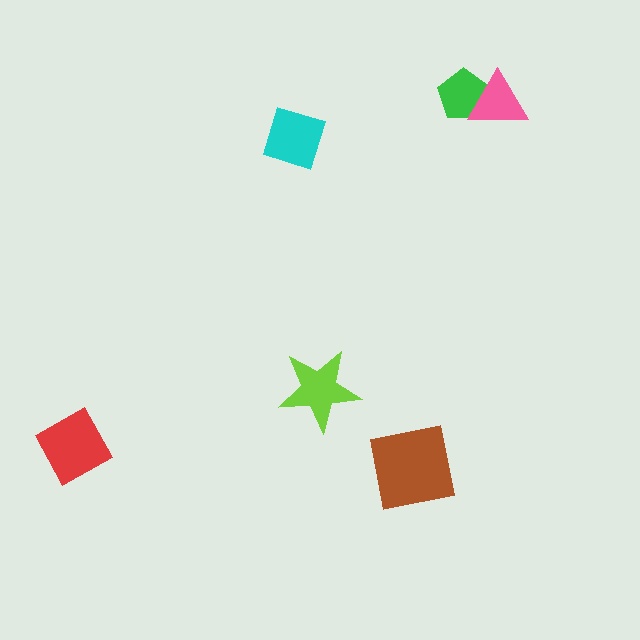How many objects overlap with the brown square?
0 objects overlap with the brown square.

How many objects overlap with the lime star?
0 objects overlap with the lime star.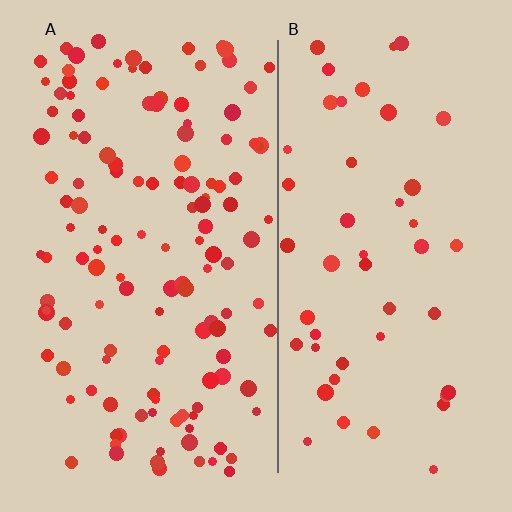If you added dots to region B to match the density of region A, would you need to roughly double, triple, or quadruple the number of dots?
Approximately triple.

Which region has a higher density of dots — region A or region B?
A (the left).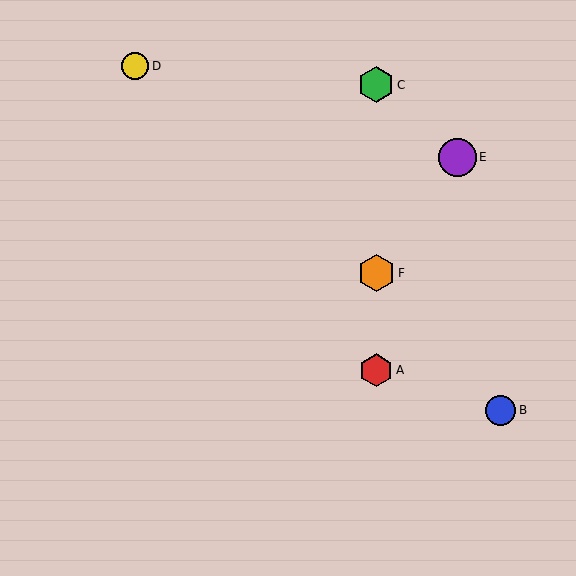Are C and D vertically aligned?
No, C is at x≈376 and D is at x≈135.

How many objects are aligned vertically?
3 objects (A, C, F) are aligned vertically.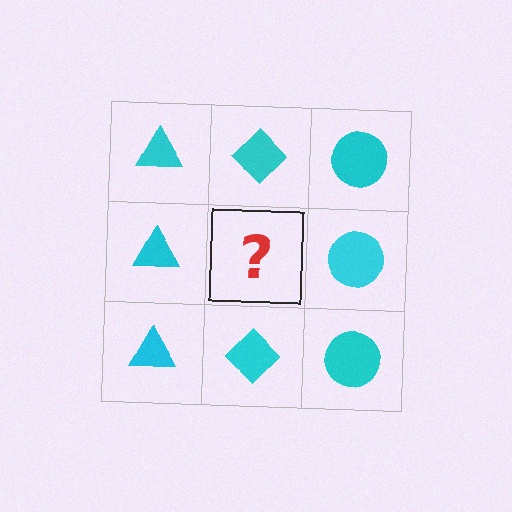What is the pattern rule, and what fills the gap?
The rule is that each column has a consistent shape. The gap should be filled with a cyan diamond.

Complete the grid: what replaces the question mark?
The question mark should be replaced with a cyan diamond.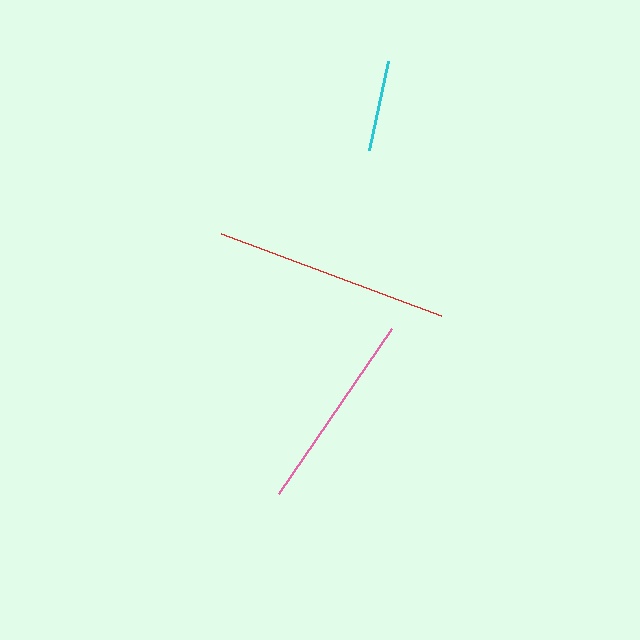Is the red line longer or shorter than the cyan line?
The red line is longer than the cyan line.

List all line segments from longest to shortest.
From longest to shortest: red, pink, cyan.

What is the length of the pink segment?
The pink segment is approximately 200 pixels long.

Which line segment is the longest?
The red line is the longest at approximately 234 pixels.